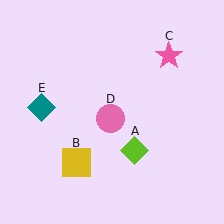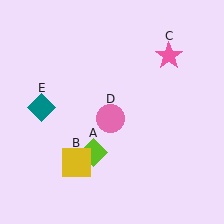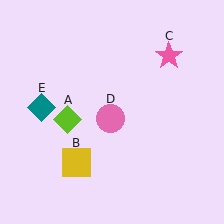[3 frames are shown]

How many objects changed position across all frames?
1 object changed position: lime diamond (object A).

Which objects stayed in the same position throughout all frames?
Yellow square (object B) and pink star (object C) and pink circle (object D) and teal diamond (object E) remained stationary.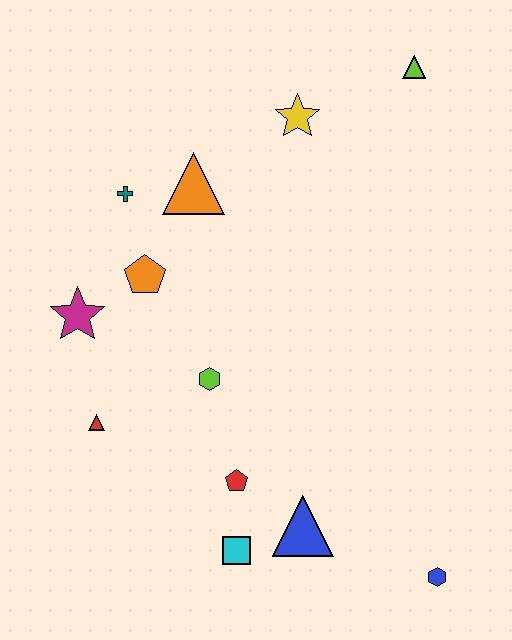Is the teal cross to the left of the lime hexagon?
Yes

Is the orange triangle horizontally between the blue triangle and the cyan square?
No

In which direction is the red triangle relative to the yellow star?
The red triangle is below the yellow star.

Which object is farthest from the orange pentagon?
The blue hexagon is farthest from the orange pentagon.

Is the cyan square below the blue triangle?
Yes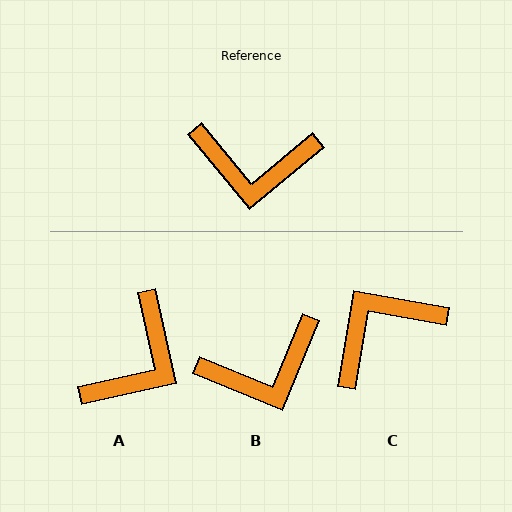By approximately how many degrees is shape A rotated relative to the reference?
Approximately 63 degrees counter-clockwise.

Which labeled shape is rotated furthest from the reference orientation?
C, about 139 degrees away.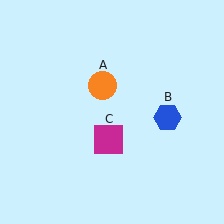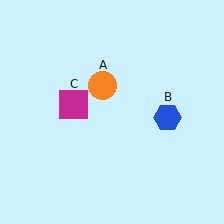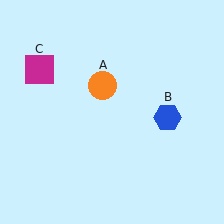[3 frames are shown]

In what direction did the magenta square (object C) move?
The magenta square (object C) moved up and to the left.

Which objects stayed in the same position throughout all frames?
Orange circle (object A) and blue hexagon (object B) remained stationary.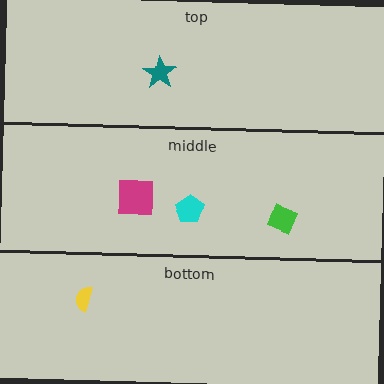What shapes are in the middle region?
The cyan pentagon, the magenta square, the green diamond.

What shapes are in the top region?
The teal star.